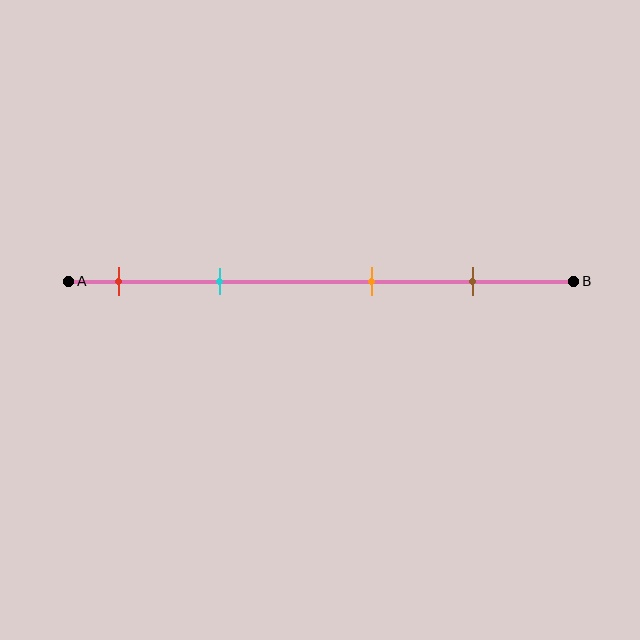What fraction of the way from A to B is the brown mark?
The brown mark is approximately 80% (0.8) of the way from A to B.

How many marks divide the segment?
There are 4 marks dividing the segment.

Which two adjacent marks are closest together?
The red and cyan marks are the closest adjacent pair.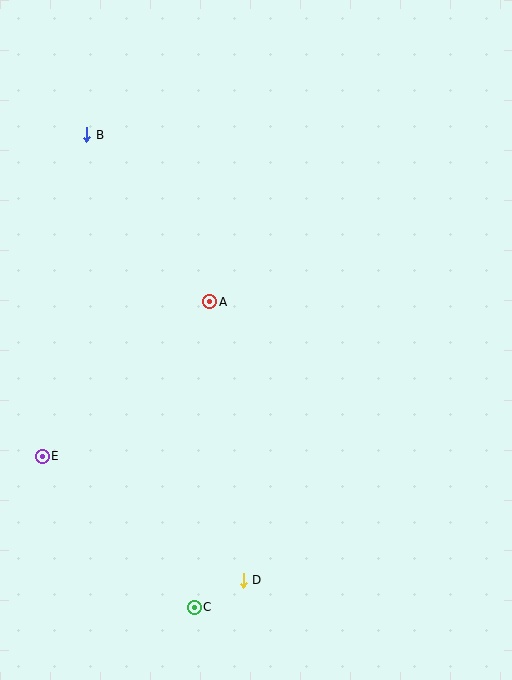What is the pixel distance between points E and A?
The distance between E and A is 228 pixels.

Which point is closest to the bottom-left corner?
Point C is closest to the bottom-left corner.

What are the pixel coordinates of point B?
Point B is at (87, 135).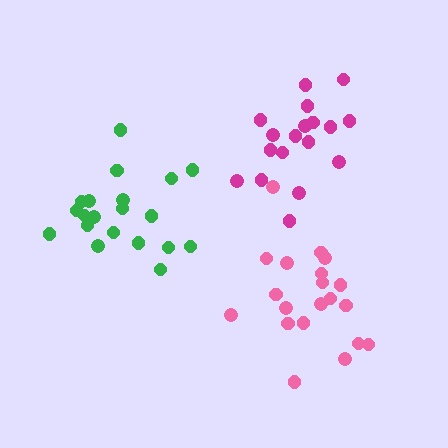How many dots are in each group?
Group 1: 20 dots, Group 2: 18 dots, Group 3: 20 dots (58 total).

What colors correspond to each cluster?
The clusters are colored: pink, magenta, green.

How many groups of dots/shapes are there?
There are 3 groups.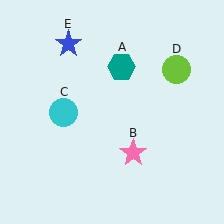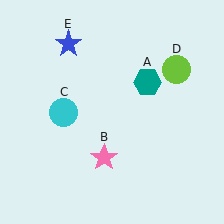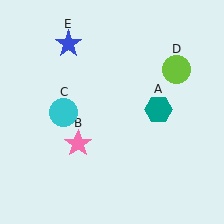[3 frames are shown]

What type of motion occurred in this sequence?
The teal hexagon (object A), pink star (object B) rotated clockwise around the center of the scene.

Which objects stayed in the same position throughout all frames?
Cyan circle (object C) and lime circle (object D) and blue star (object E) remained stationary.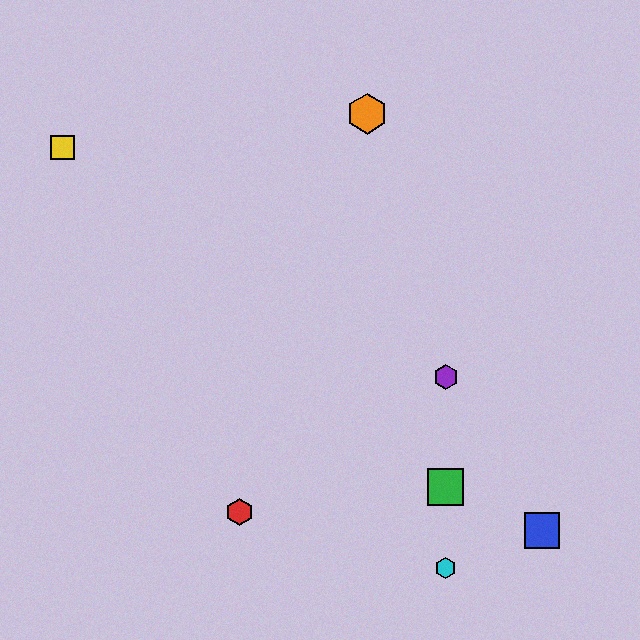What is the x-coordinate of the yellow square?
The yellow square is at x≈62.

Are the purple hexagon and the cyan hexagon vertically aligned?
Yes, both are at x≈446.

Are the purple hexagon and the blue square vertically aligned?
No, the purple hexagon is at x≈446 and the blue square is at x≈542.